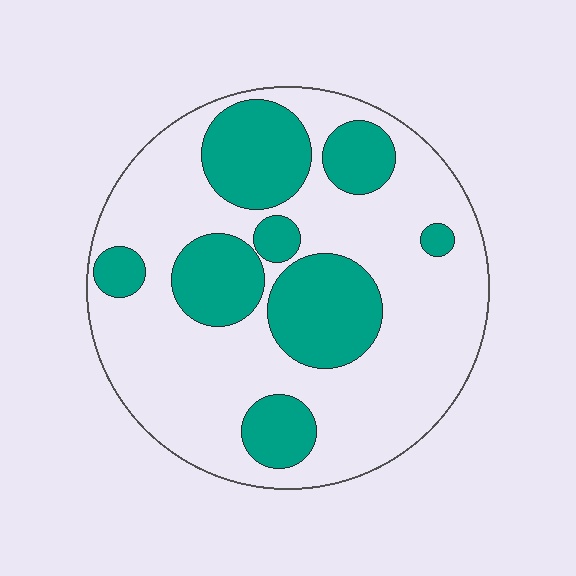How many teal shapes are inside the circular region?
8.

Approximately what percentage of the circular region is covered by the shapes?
Approximately 30%.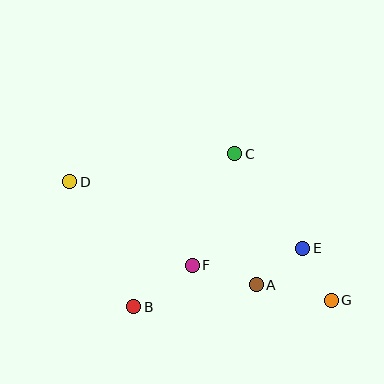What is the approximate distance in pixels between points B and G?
The distance between B and G is approximately 198 pixels.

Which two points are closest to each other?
Points A and E are closest to each other.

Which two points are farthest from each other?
Points D and G are farthest from each other.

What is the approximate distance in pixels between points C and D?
The distance between C and D is approximately 167 pixels.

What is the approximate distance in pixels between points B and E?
The distance between B and E is approximately 179 pixels.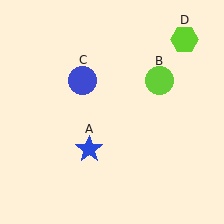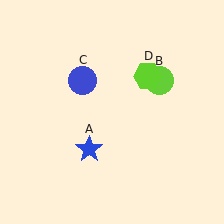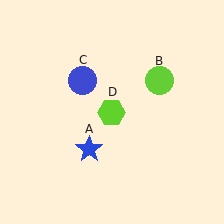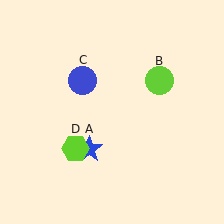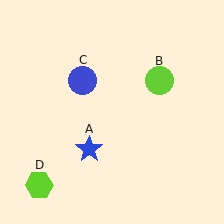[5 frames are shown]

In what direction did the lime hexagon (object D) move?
The lime hexagon (object D) moved down and to the left.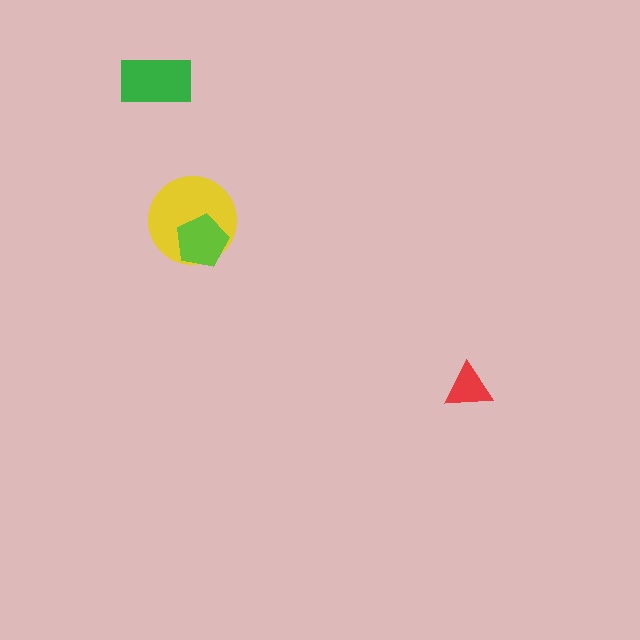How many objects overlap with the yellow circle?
1 object overlaps with the yellow circle.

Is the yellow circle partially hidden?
Yes, it is partially covered by another shape.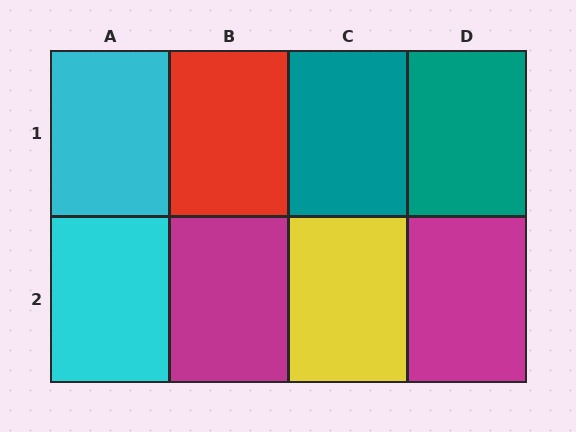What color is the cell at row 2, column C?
Yellow.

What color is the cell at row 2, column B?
Magenta.